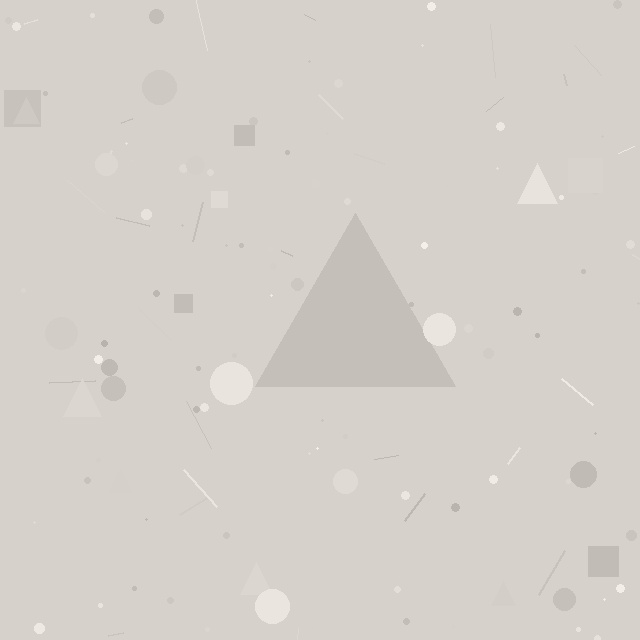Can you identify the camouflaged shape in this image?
The camouflaged shape is a triangle.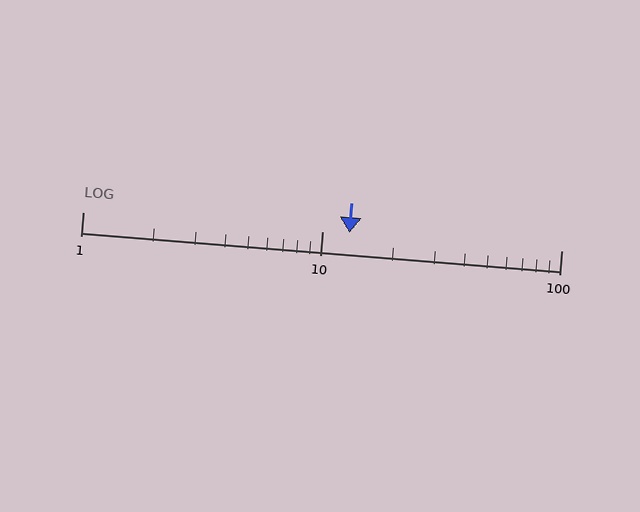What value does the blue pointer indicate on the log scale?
The pointer indicates approximately 13.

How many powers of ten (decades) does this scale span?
The scale spans 2 decades, from 1 to 100.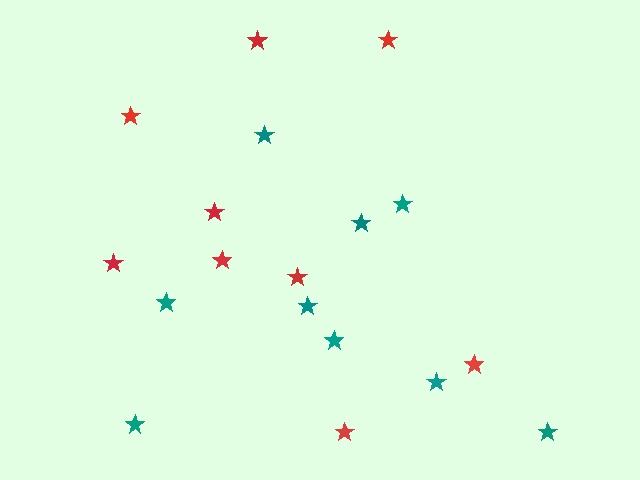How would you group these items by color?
There are 2 groups: one group of red stars (9) and one group of teal stars (9).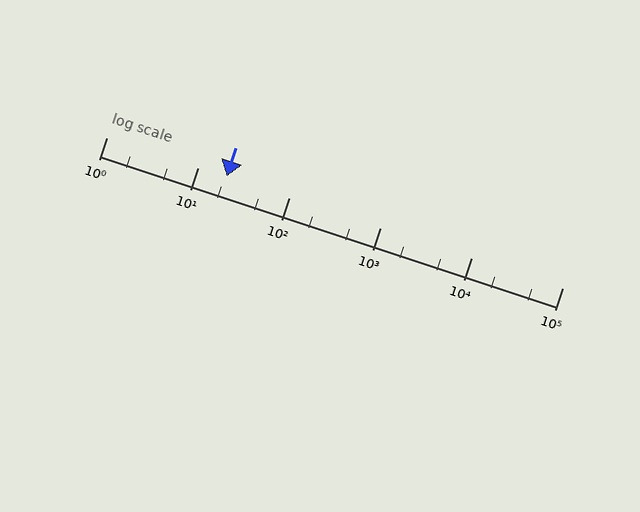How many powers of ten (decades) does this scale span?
The scale spans 5 decades, from 1 to 100000.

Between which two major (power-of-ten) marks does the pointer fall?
The pointer is between 10 and 100.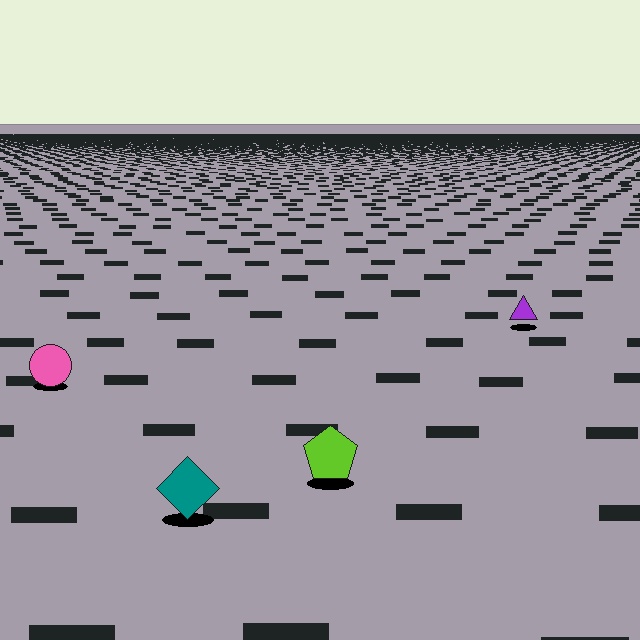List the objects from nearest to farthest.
From nearest to farthest: the teal diamond, the lime pentagon, the pink circle, the purple triangle.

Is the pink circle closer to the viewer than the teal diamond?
No. The teal diamond is closer — you can tell from the texture gradient: the ground texture is coarser near it.